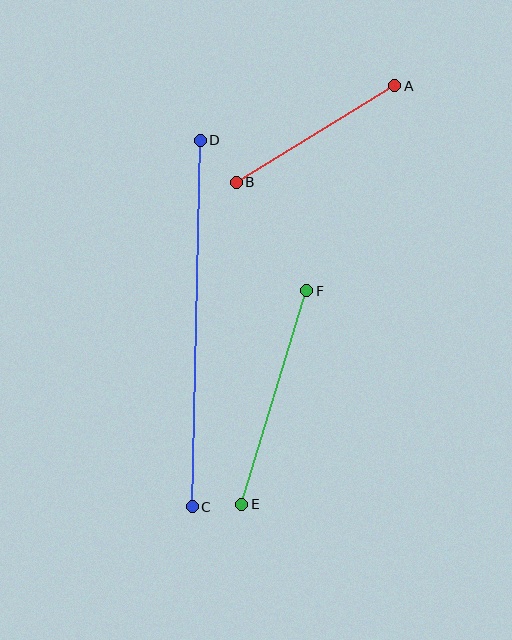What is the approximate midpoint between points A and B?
The midpoint is at approximately (315, 134) pixels.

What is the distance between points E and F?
The distance is approximately 223 pixels.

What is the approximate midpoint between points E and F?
The midpoint is at approximately (274, 398) pixels.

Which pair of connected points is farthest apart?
Points C and D are farthest apart.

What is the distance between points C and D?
The distance is approximately 367 pixels.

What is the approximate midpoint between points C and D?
The midpoint is at approximately (196, 323) pixels.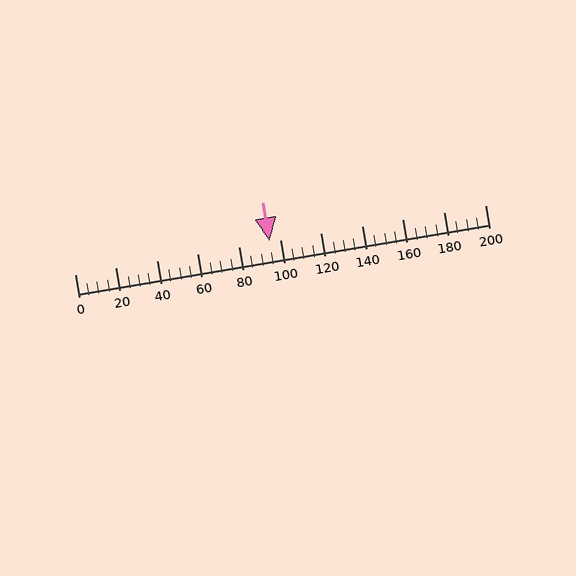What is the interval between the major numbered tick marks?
The major tick marks are spaced 20 units apart.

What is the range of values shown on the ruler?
The ruler shows values from 0 to 200.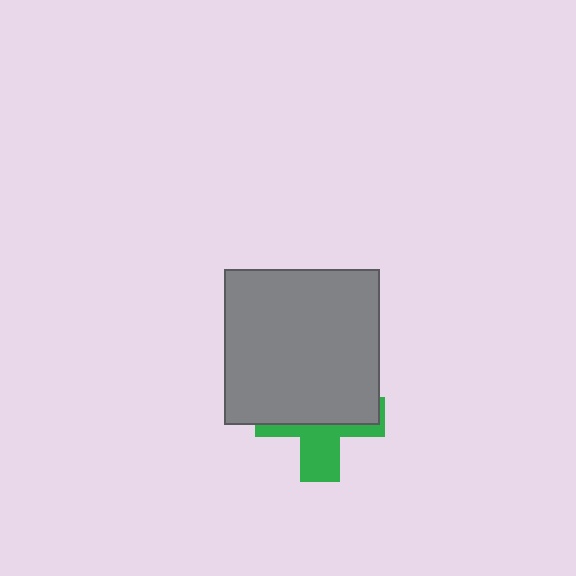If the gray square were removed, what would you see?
You would see the complete green cross.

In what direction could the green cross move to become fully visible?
The green cross could move down. That would shift it out from behind the gray square entirely.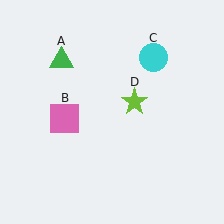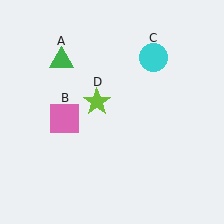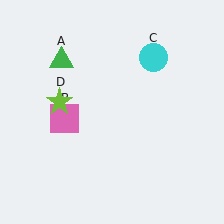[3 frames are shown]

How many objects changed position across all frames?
1 object changed position: lime star (object D).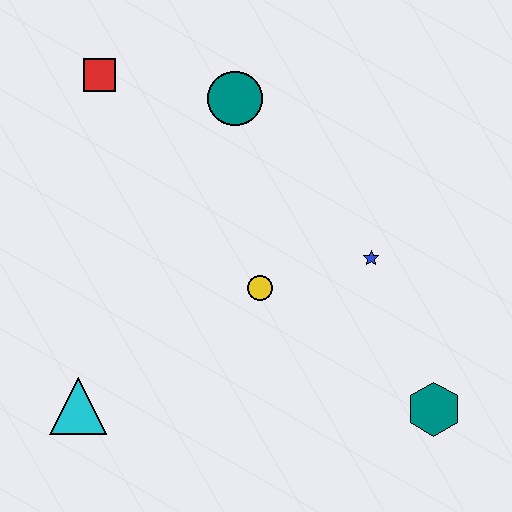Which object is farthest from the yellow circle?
The red square is farthest from the yellow circle.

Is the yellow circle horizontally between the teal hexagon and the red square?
Yes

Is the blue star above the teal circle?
No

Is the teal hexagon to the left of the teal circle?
No